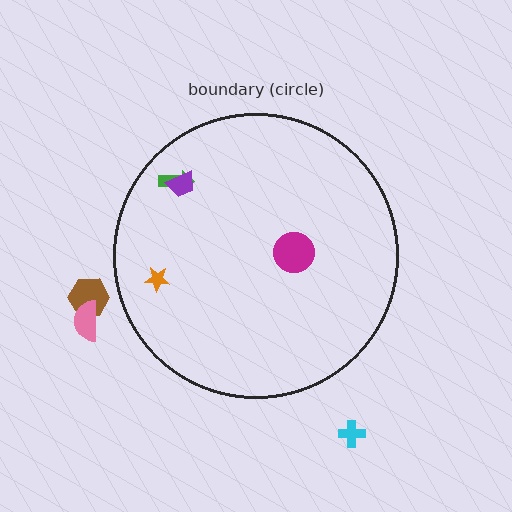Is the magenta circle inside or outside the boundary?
Inside.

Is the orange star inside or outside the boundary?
Inside.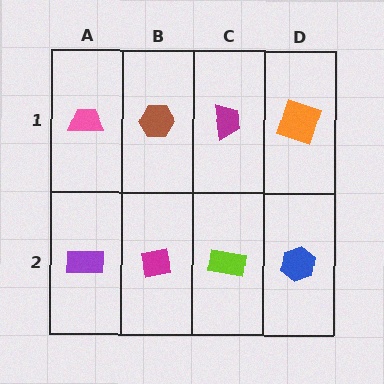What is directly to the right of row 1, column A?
A brown hexagon.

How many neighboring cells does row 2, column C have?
3.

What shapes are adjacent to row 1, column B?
A magenta square (row 2, column B), a pink trapezoid (row 1, column A), a magenta trapezoid (row 1, column C).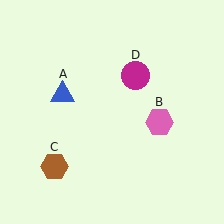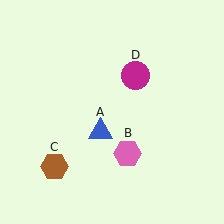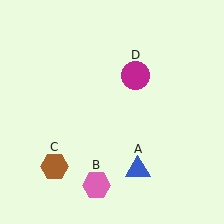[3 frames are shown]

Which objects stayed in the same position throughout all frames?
Brown hexagon (object C) and magenta circle (object D) remained stationary.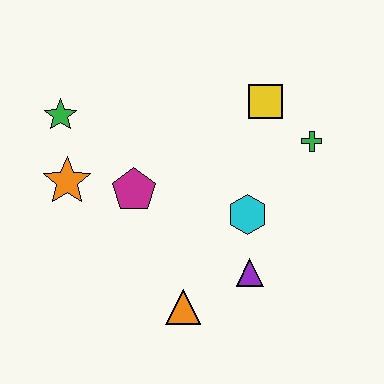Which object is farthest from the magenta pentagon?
The green cross is farthest from the magenta pentagon.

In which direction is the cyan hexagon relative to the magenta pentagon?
The cyan hexagon is to the right of the magenta pentagon.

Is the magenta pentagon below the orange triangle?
No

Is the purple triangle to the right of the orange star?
Yes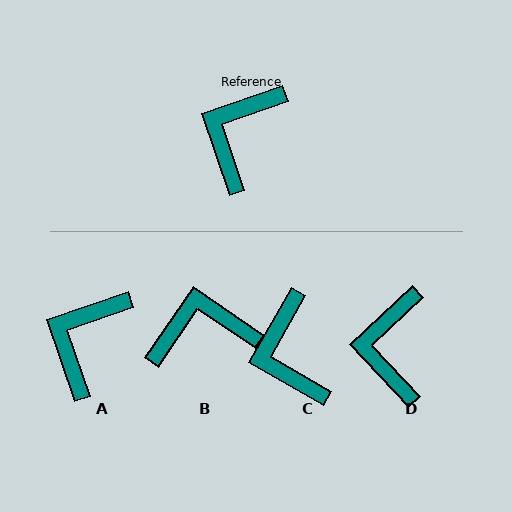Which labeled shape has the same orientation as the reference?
A.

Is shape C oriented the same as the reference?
No, it is off by about 41 degrees.